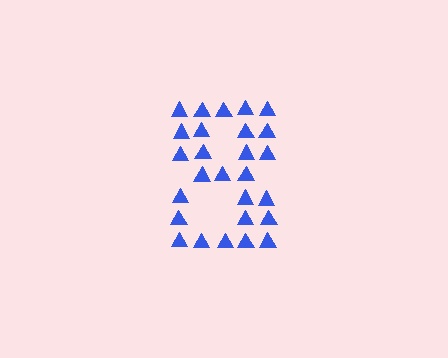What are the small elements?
The small elements are triangles.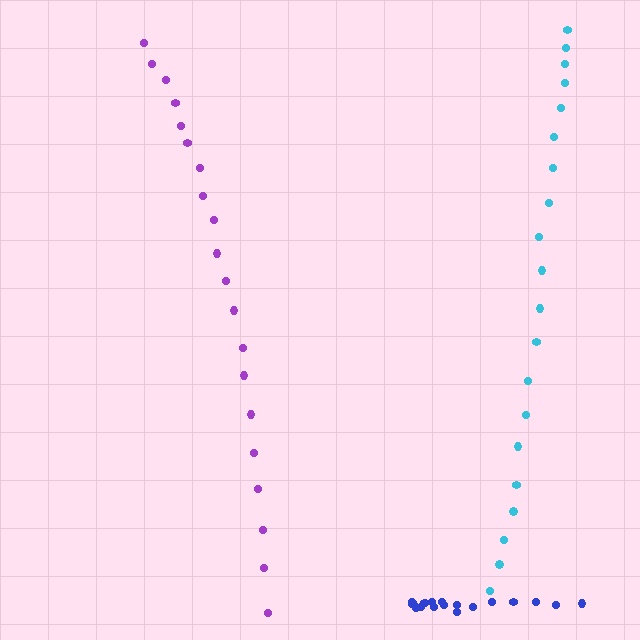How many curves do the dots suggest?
There are 3 distinct paths.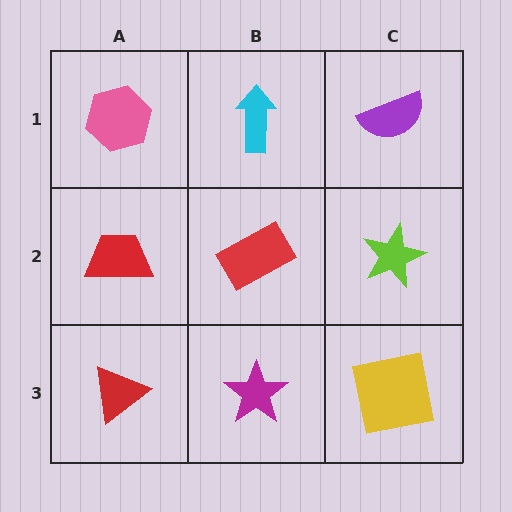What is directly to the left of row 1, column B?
A pink hexagon.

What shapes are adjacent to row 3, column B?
A red rectangle (row 2, column B), a red triangle (row 3, column A), a yellow square (row 3, column C).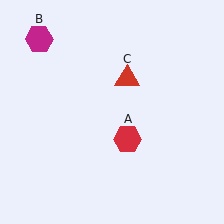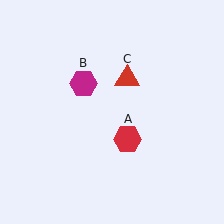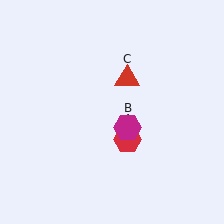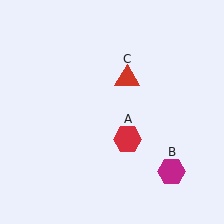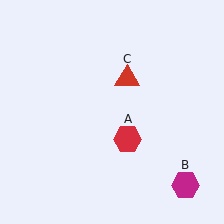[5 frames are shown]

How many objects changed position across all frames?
1 object changed position: magenta hexagon (object B).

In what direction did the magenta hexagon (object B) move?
The magenta hexagon (object B) moved down and to the right.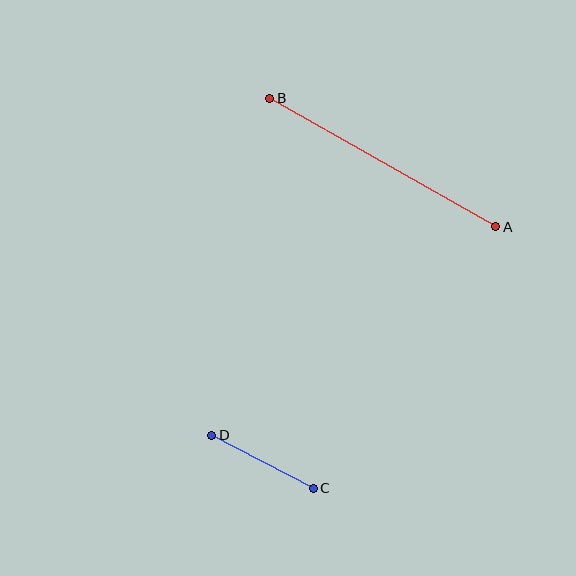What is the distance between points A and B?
The distance is approximately 260 pixels.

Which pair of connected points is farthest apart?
Points A and B are farthest apart.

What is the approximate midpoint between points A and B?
The midpoint is at approximately (383, 162) pixels.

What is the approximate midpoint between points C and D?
The midpoint is at approximately (262, 462) pixels.